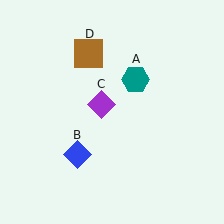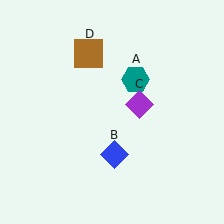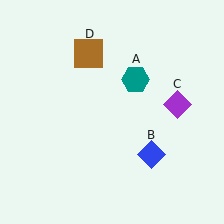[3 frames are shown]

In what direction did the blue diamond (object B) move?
The blue diamond (object B) moved right.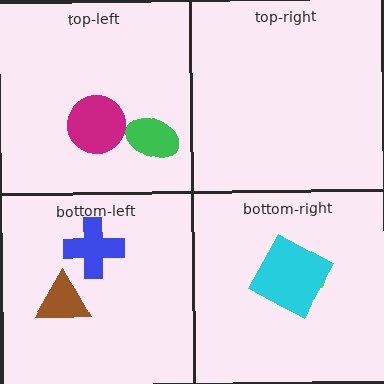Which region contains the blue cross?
The bottom-left region.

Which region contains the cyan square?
The bottom-right region.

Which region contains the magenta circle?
The top-left region.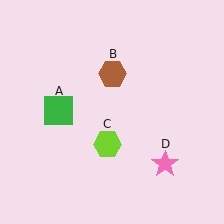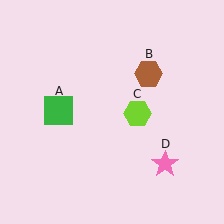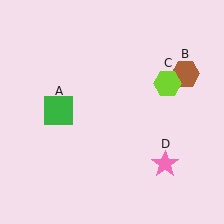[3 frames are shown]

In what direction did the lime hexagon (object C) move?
The lime hexagon (object C) moved up and to the right.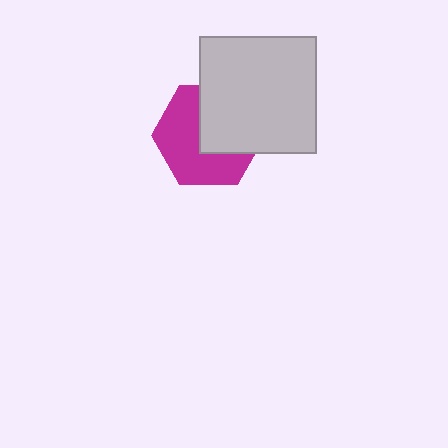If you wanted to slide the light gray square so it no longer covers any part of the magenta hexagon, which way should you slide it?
Slide it toward the upper-right — that is the most direct way to separate the two shapes.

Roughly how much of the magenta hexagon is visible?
About half of it is visible (roughly 57%).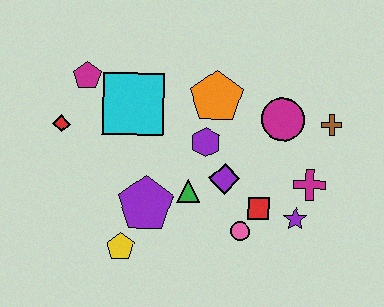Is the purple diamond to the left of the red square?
Yes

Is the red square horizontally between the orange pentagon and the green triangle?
No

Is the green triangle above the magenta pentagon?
No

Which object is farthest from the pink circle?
The magenta pentagon is farthest from the pink circle.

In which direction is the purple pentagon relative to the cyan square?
The purple pentagon is below the cyan square.